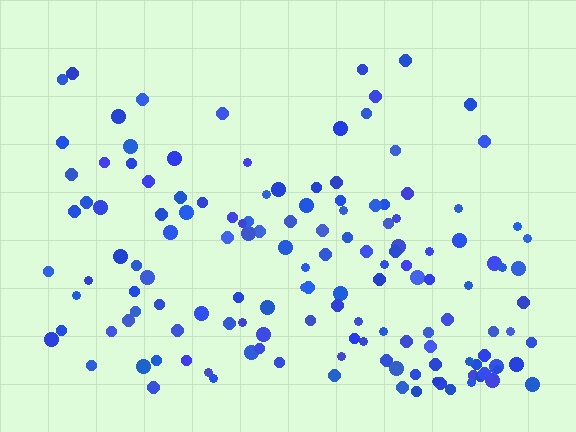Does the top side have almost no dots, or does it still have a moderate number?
Still a moderate number, just noticeably fewer than the bottom.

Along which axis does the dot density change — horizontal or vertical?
Vertical.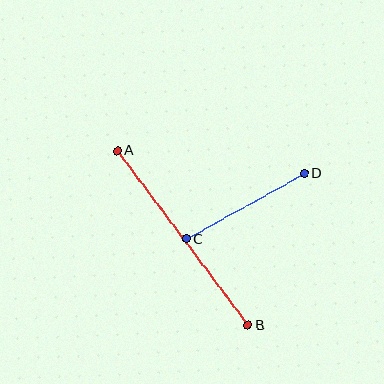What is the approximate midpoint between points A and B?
The midpoint is at approximately (183, 238) pixels.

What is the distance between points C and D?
The distance is approximately 135 pixels.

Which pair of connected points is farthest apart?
Points A and B are farthest apart.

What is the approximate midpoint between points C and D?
The midpoint is at approximately (245, 206) pixels.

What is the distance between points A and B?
The distance is approximately 218 pixels.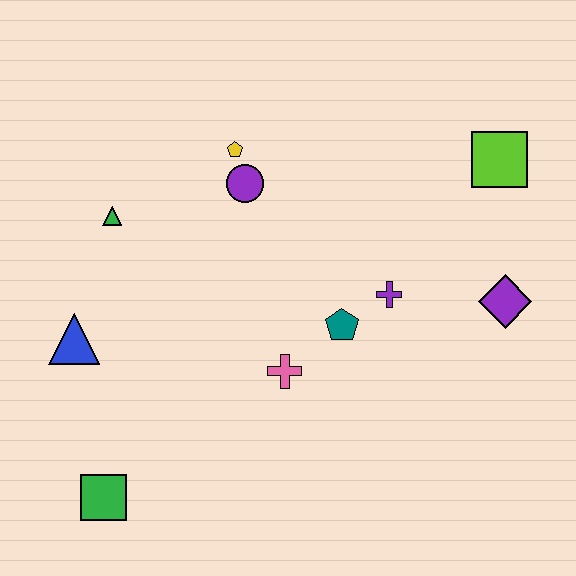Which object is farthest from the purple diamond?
The green square is farthest from the purple diamond.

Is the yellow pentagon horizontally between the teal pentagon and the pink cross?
No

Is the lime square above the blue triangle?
Yes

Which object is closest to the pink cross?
The teal pentagon is closest to the pink cross.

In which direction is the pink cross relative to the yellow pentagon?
The pink cross is below the yellow pentagon.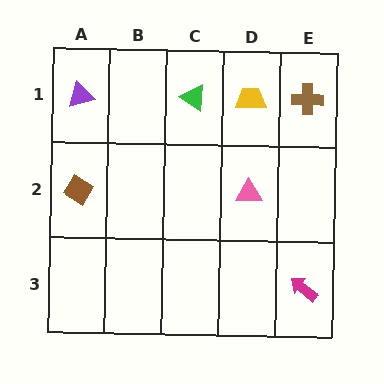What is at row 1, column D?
A yellow trapezoid.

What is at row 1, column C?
A green triangle.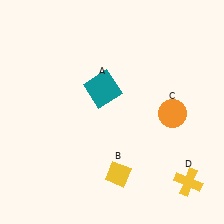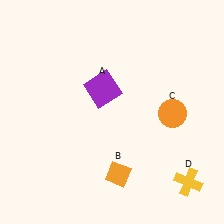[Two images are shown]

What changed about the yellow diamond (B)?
In Image 1, B is yellow. In Image 2, it changed to orange.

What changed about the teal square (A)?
In Image 1, A is teal. In Image 2, it changed to purple.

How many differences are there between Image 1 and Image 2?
There are 2 differences between the two images.